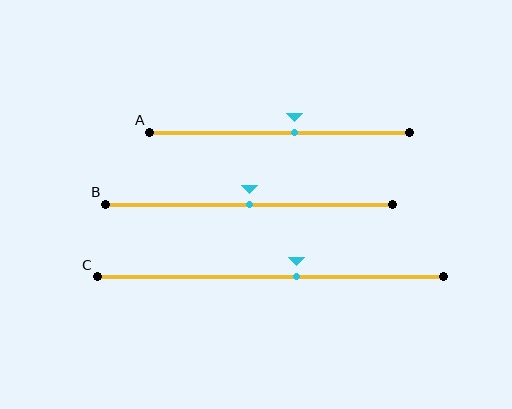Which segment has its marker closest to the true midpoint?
Segment B has its marker closest to the true midpoint.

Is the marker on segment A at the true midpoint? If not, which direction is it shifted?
No, the marker on segment A is shifted to the right by about 6% of the segment length.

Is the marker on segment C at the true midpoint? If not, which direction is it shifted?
No, the marker on segment C is shifted to the right by about 8% of the segment length.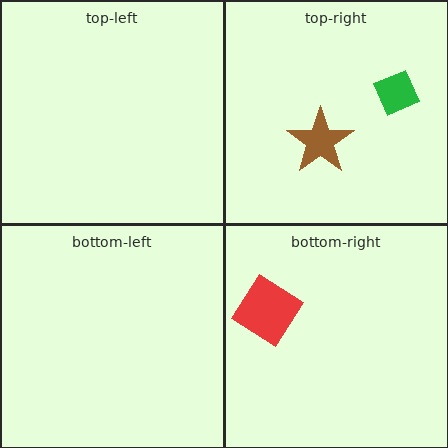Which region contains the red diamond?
The bottom-right region.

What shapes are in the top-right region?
The green diamond, the brown star.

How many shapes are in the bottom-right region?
1.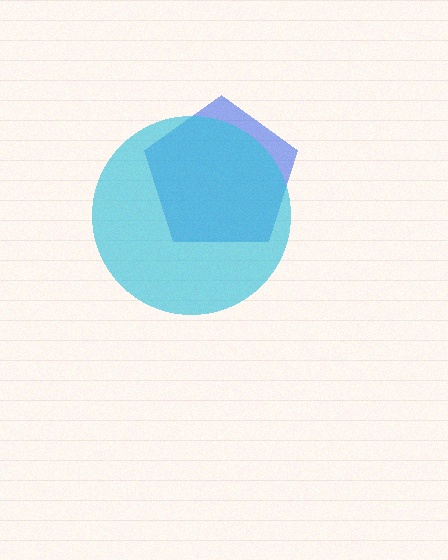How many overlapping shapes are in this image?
There are 2 overlapping shapes in the image.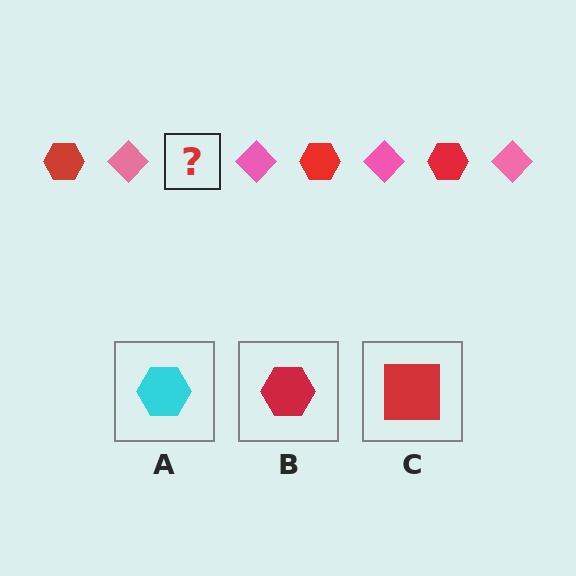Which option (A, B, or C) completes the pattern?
B.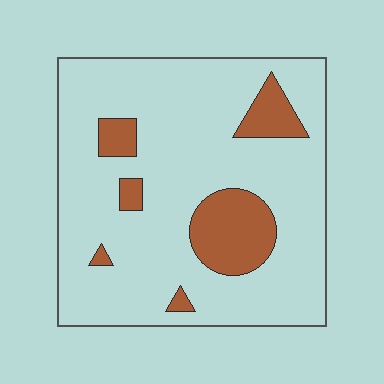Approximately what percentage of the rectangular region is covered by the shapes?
Approximately 15%.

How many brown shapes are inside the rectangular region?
6.